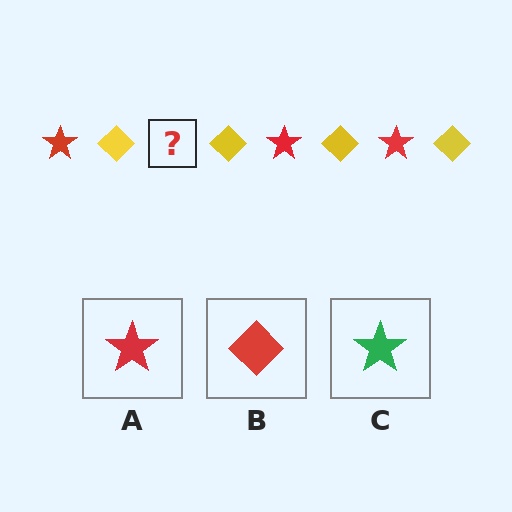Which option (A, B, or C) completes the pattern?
A.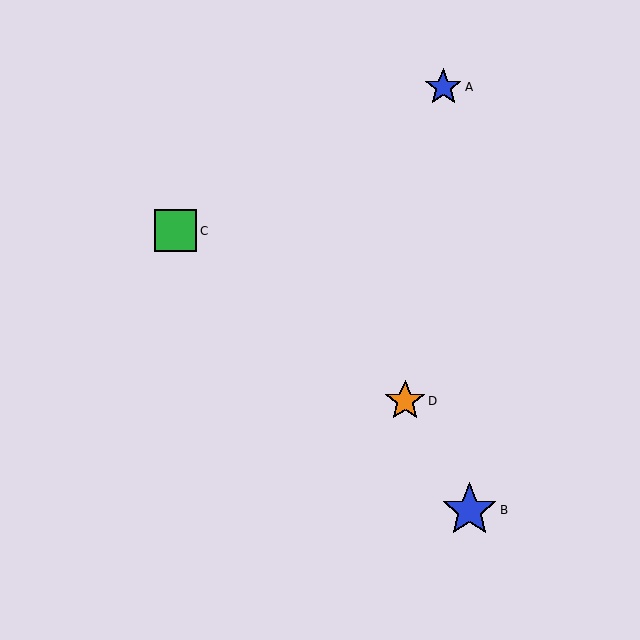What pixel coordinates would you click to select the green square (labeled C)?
Click at (176, 231) to select the green square C.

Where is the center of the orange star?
The center of the orange star is at (405, 401).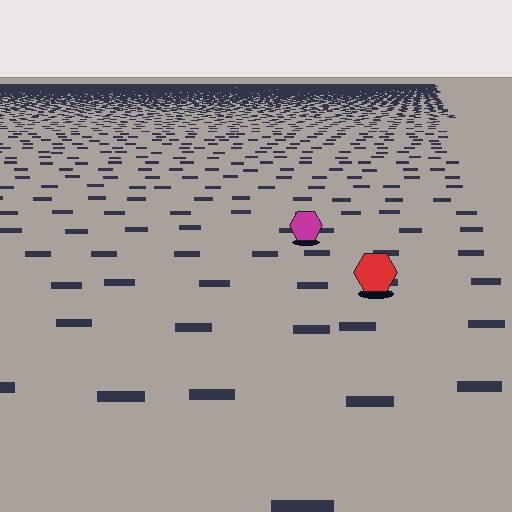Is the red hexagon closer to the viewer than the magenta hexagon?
Yes. The red hexagon is closer — you can tell from the texture gradient: the ground texture is coarser near it.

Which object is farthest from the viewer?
The magenta hexagon is farthest from the viewer. It appears smaller and the ground texture around it is denser.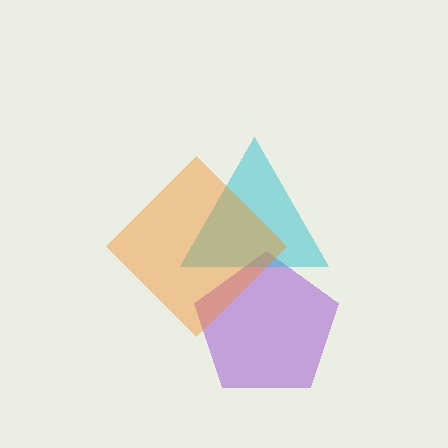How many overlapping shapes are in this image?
There are 3 overlapping shapes in the image.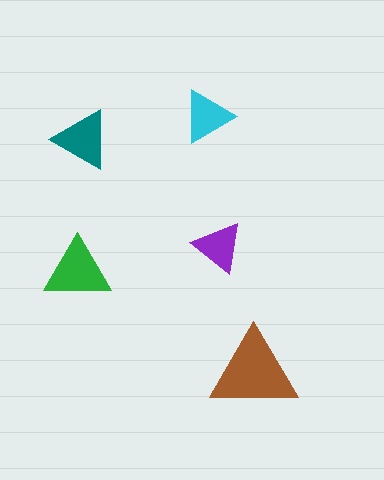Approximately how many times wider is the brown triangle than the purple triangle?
About 1.5 times wider.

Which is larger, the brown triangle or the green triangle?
The brown one.